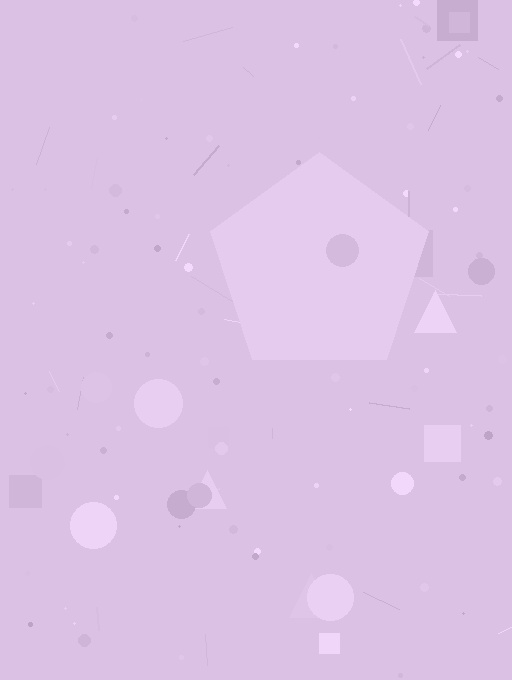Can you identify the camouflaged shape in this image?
The camouflaged shape is a pentagon.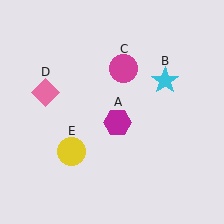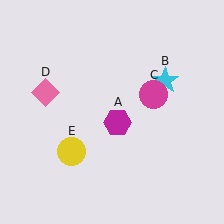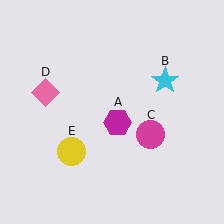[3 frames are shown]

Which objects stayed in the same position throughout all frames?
Magenta hexagon (object A) and cyan star (object B) and pink diamond (object D) and yellow circle (object E) remained stationary.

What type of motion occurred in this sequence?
The magenta circle (object C) rotated clockwise around the center of the scene.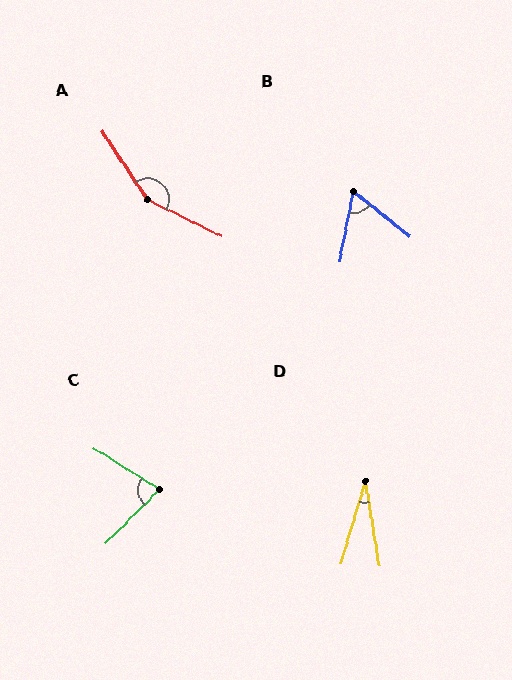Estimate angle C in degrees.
Approximately 77 degrees.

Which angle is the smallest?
D, at approximately 26 degrees.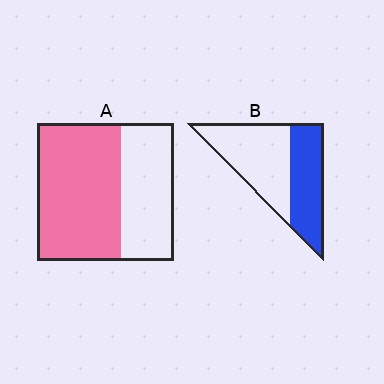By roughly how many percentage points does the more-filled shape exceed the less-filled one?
By roughly 20 percentage points (A over B).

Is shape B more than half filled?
No.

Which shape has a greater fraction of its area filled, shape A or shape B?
Shape A.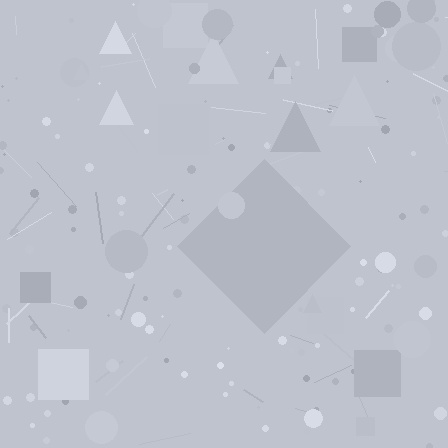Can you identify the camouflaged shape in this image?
The camouflaged shape is a diamond.